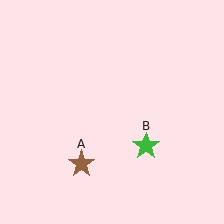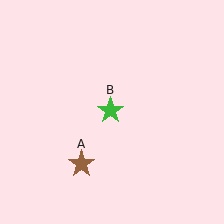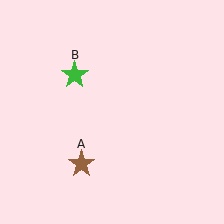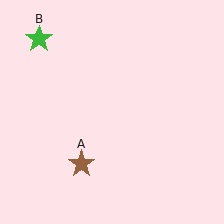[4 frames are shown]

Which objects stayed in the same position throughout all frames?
Brown star (object A) remained stationary.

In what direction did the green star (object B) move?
The green star (object B) moved up and to the left.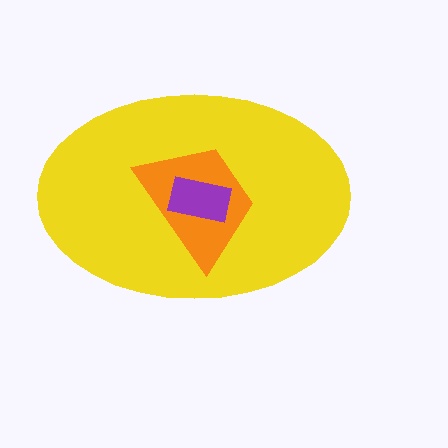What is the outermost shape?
The yellow ellipse.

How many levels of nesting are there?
3.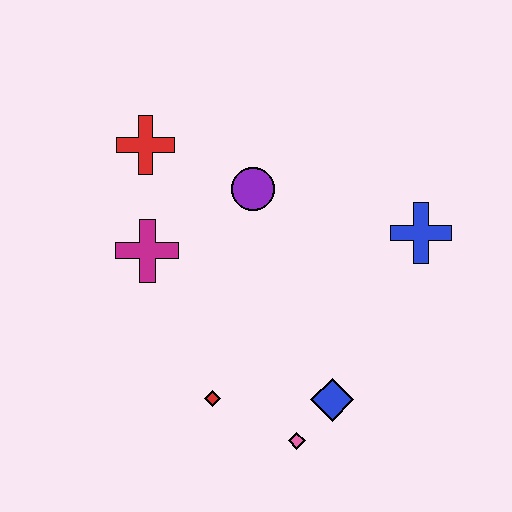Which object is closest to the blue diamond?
The pink diamond is closest to the blue diamond.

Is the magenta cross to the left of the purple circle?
Yes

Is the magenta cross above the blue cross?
No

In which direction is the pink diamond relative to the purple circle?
The pink diamond is below the purple circle.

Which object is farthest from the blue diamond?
The red cross is farthest from the blue diamond.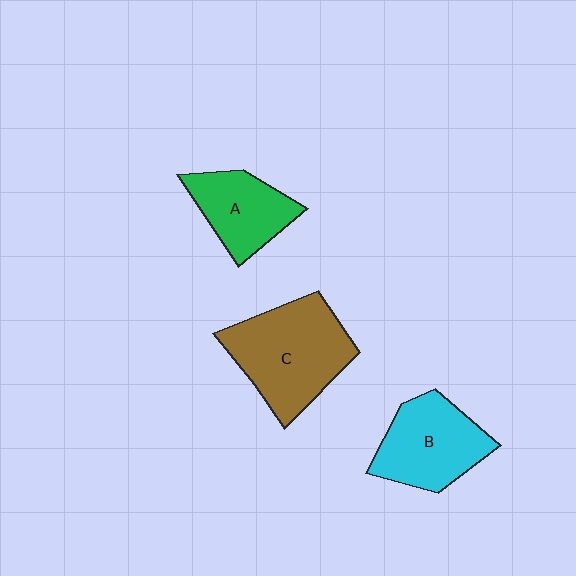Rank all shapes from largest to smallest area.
From largest to smallest: C (brown), B (cyan), A (green).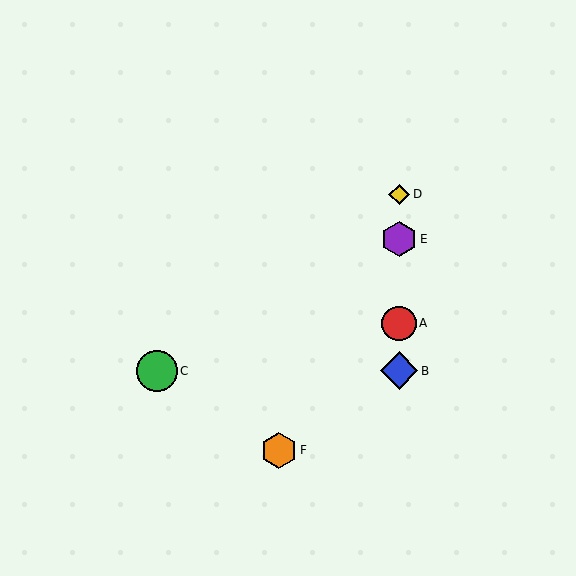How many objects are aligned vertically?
4 objects (A, B, D, E) are aligned vertically.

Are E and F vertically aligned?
No, E is at x≈399 and F is at x≈279.